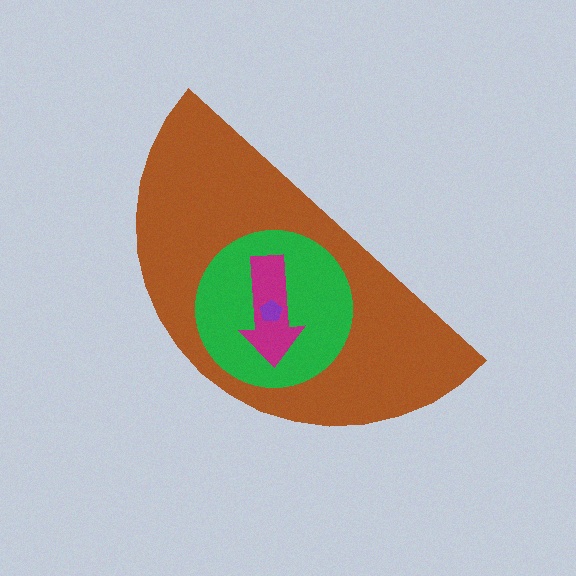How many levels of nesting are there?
4.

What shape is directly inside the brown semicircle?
The green circle.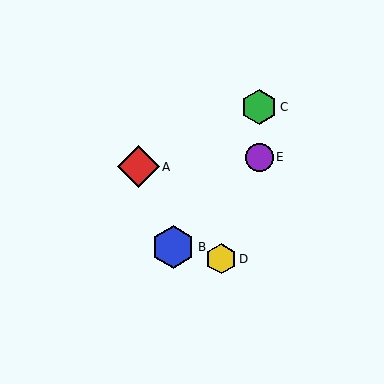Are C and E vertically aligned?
Yes, both are at x≈259.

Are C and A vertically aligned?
No, C is at x≈259 and A is at x≈138.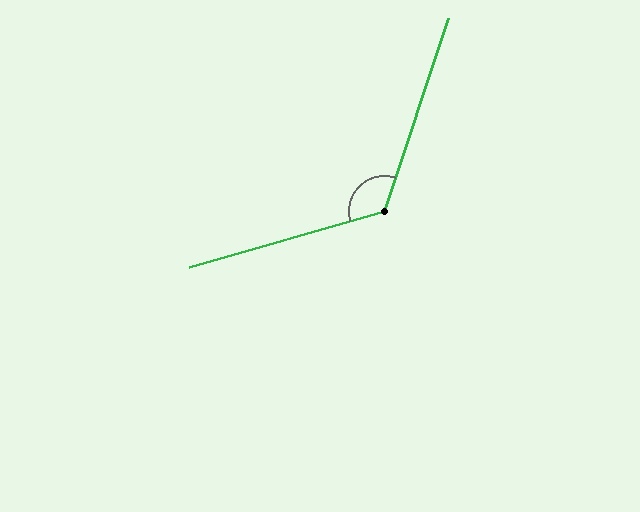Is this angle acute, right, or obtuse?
It is obtuse.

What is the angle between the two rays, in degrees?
Approximately 124 degrees.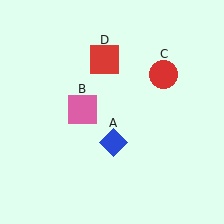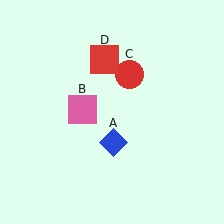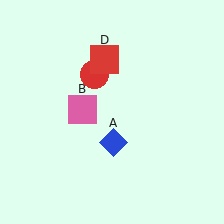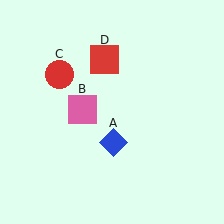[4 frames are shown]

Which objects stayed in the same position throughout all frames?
Blue diamond (object A) and pink square (object B) and red square (object D) remained stationary.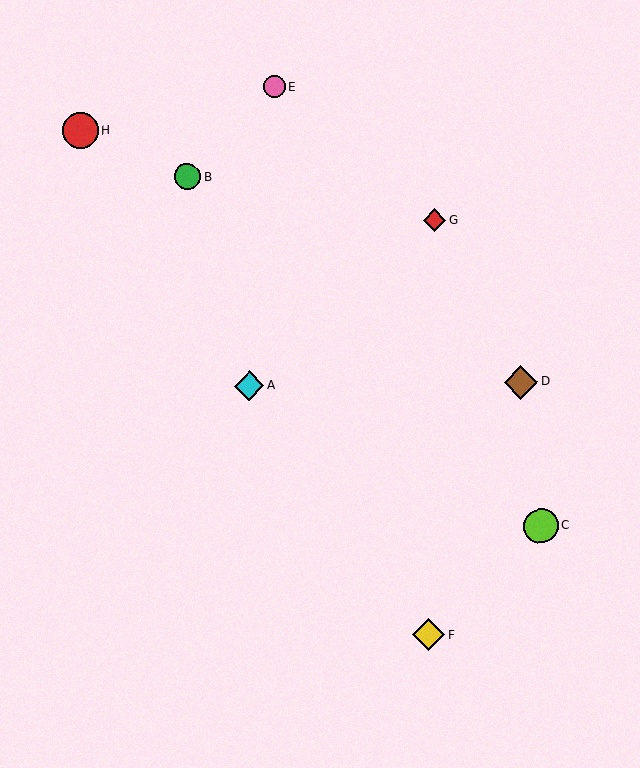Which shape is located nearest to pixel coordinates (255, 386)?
The cyan diamond (labeled A) at (249, 386) is nearest to that location.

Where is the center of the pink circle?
The center of the pink circle is at (274, 87).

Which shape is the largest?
The red circle (labeled H) is the largest.